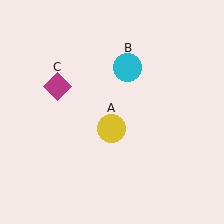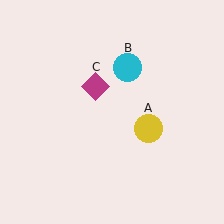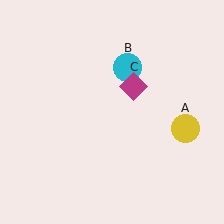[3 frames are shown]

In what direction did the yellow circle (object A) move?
The yellow circle (object A) moved right.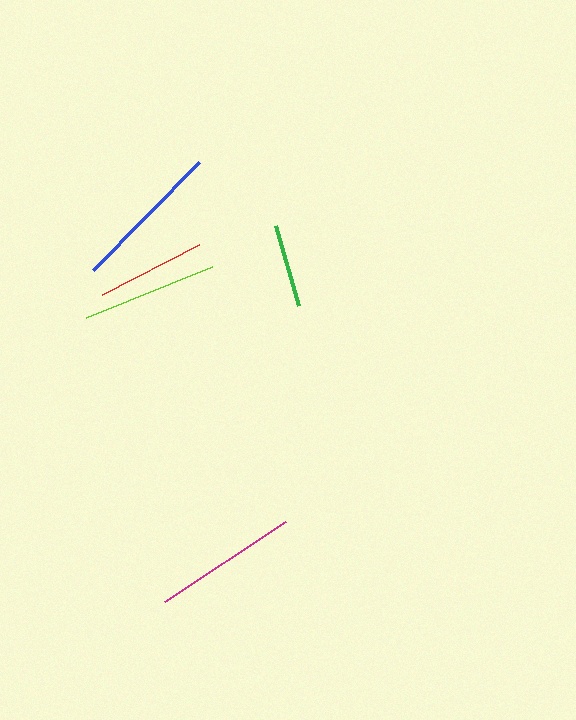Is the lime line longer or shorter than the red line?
The lime line is longer than the red line.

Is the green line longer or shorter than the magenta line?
The magenta line is longer than the green line.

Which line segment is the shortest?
The green line is the shortest at approximately 83 pixels.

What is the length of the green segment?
The green segment is approximately 83 pixels long.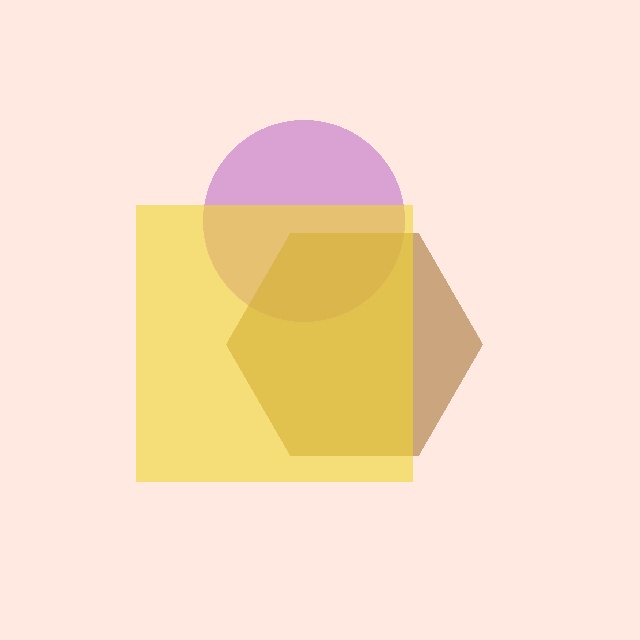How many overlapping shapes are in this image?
There are 3 overlapping shapes in the image.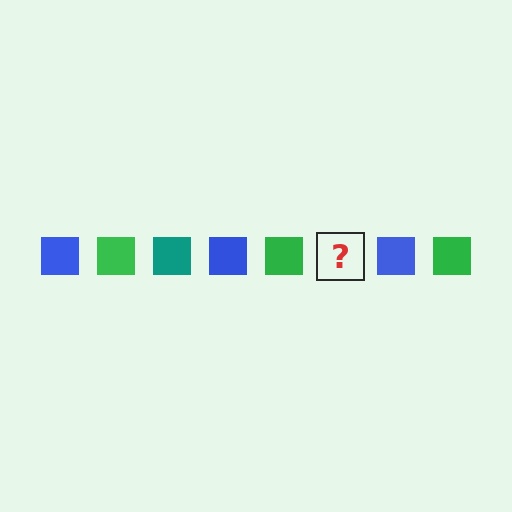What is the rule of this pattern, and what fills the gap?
The rule is that the pattern cycles through blue, green, teal squares. The gap should be filled with a teal square.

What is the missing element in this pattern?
The missing element is a teal square.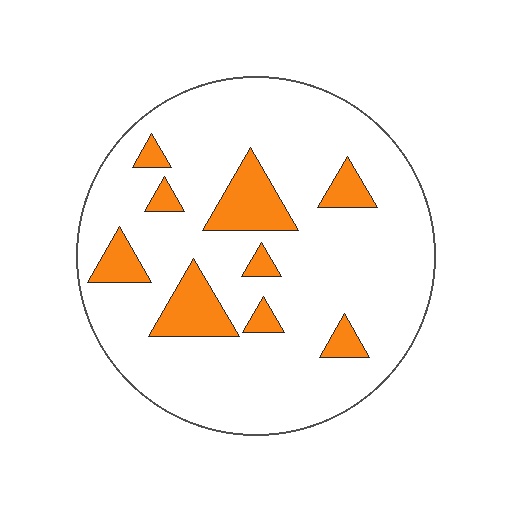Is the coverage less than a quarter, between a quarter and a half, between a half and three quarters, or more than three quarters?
Less than a quarter.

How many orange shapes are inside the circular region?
9.